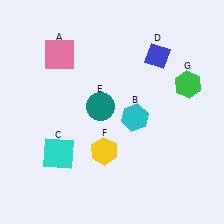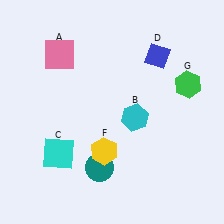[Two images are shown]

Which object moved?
The teal circle (E) moved down.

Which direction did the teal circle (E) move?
The teal circle (E) moved down.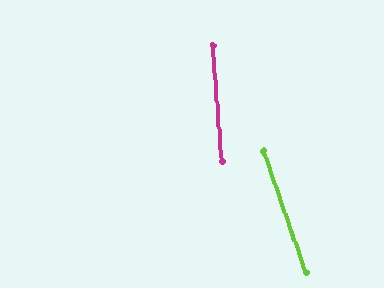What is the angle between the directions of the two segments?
Approximately 15 degrees.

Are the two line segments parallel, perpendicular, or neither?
Neither parallel nor perpendicular — they differ by about 15°.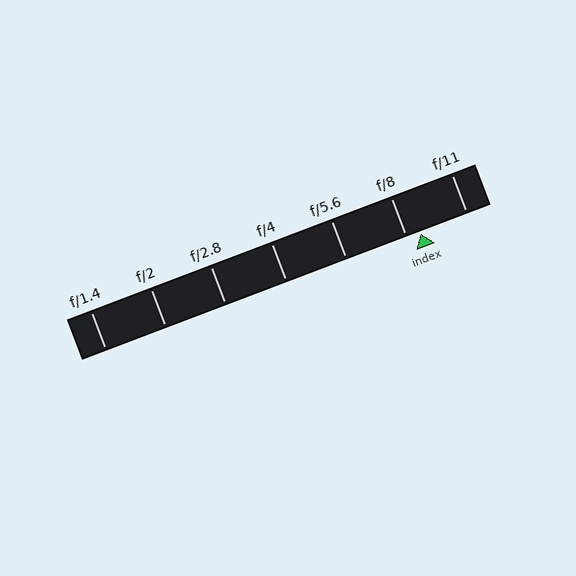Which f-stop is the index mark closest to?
The index mark is closest to f/8.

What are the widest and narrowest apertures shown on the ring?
The widest aperture shown is f/1.4 and the narrowest is f/11.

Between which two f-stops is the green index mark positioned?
The index mark is between f/8 and f/11.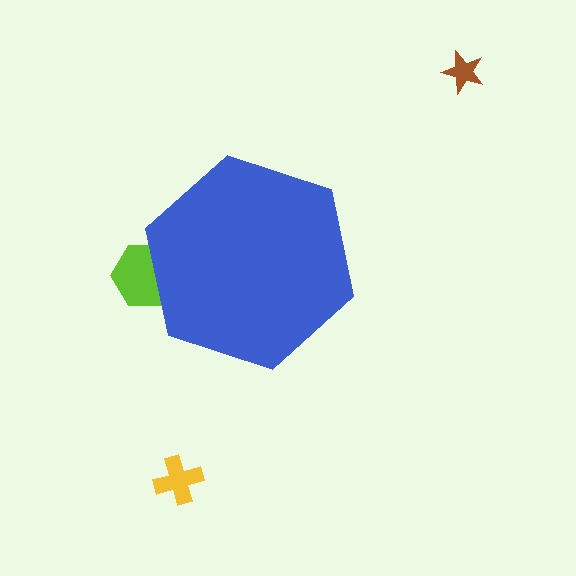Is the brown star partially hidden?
No, the brown star is fully visible.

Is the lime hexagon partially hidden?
Yes, the lime hexagon is partially hidden behind the blue hexagon.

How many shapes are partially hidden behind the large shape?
1 shape is partially hidden.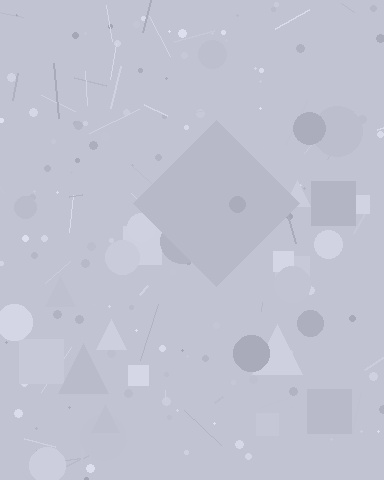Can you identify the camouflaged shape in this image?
The camouflaged shape is a diamond.